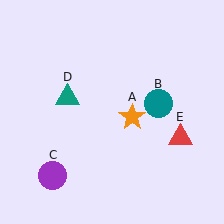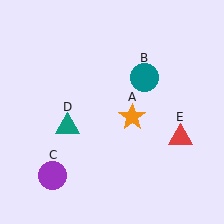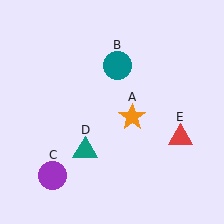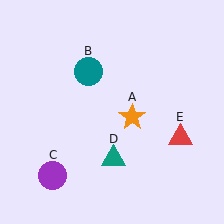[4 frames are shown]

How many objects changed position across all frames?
2 objects changed position: teal circle (object B), teal triangle (object D).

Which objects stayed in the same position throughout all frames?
Orange star (object A) and purple circle (object C) and red triangle (object E) remained stationary.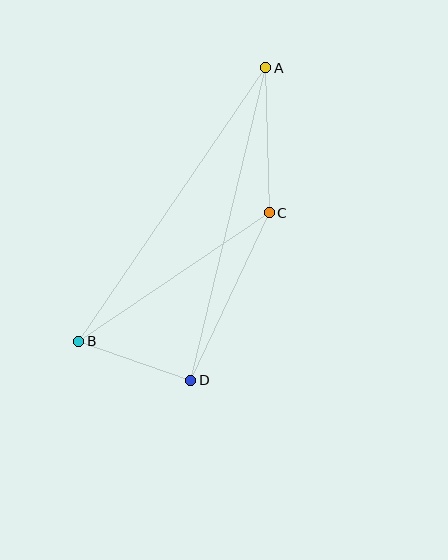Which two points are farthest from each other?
Points A and B are farthest from each other.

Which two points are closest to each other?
Points B and D are closest to each other.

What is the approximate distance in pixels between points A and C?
The distance between A and C is approximately 145 pixels.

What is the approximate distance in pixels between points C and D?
The distance between C and D is approximately 185 pixels.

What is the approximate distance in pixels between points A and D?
The distance between A and D is approximately 321 pixels.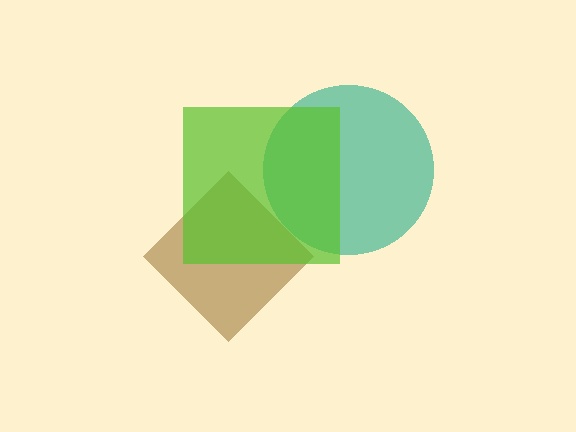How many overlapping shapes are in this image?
There are 3 overlapping shapes in the image.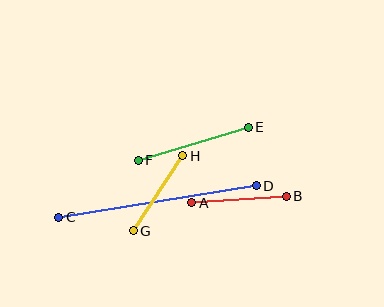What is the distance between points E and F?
The distance is approximately 115 pixels.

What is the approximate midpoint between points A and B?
The midpoint is at approximately (239, 200) pixels.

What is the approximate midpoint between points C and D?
The midpoint is at approximately (158, 201) pixels.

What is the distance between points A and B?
The distance is approximately 94 pixels.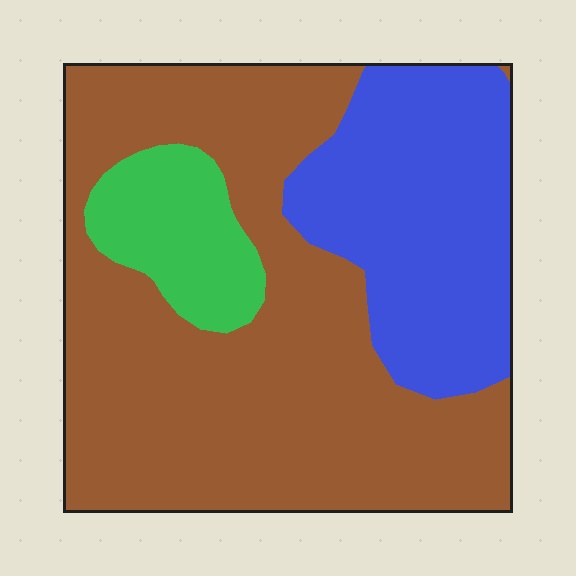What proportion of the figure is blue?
Blue takes up between a sixth and a third of the figure.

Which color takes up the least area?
Green, at roughly 10%.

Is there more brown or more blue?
Brown.